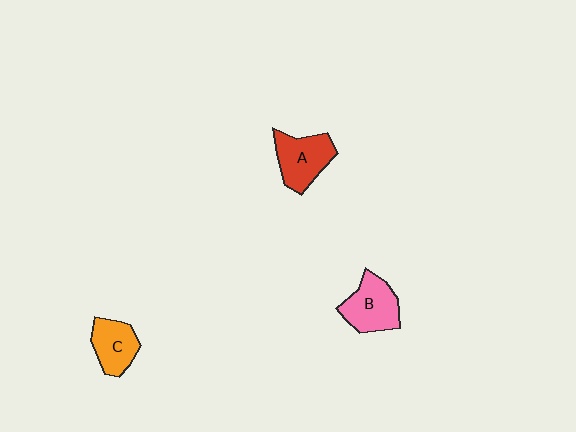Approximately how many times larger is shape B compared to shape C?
Approximately 1.2 times.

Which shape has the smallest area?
Shape C (orange).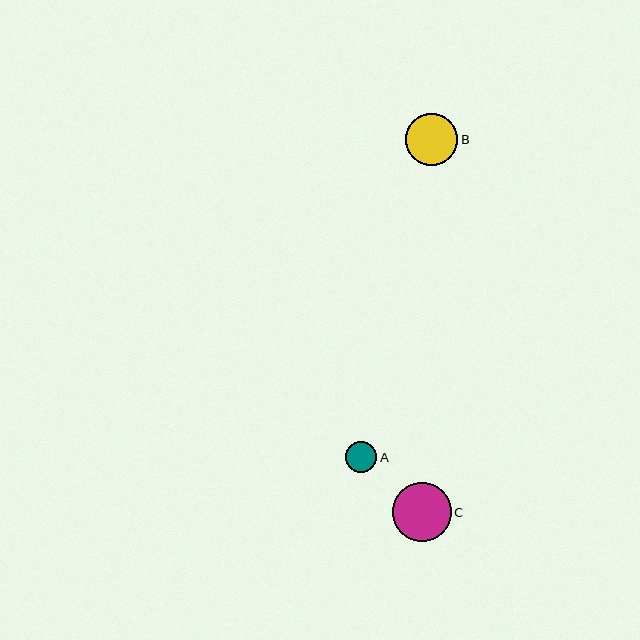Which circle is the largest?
Circle C is the largest with a size of approximately 59 pixels.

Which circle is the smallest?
Circle A is the smallest with a size of approximately 31 pixels.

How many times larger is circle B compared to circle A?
Circle B is approximately 1.7 times the size of circle A.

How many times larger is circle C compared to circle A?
Circle C is approximately 1.9 times the size of circle A.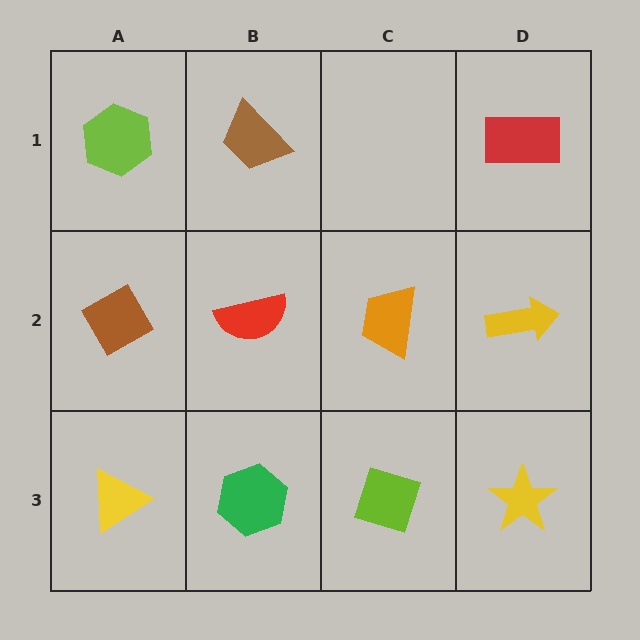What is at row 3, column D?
A yellow star.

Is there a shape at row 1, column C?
No, that cell is empty.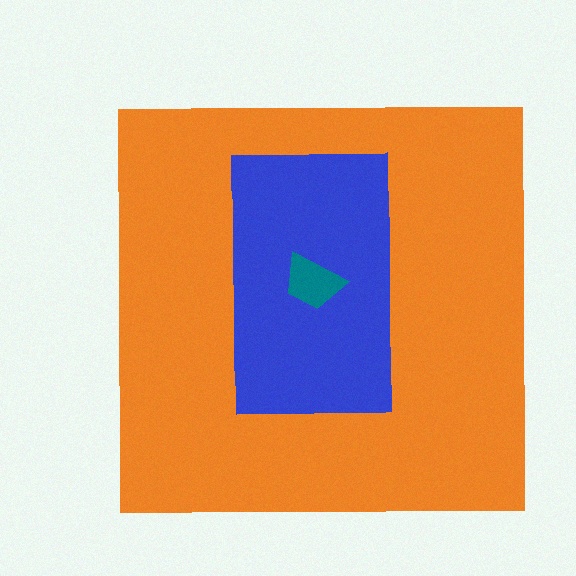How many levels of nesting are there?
3.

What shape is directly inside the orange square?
The blue rectangle.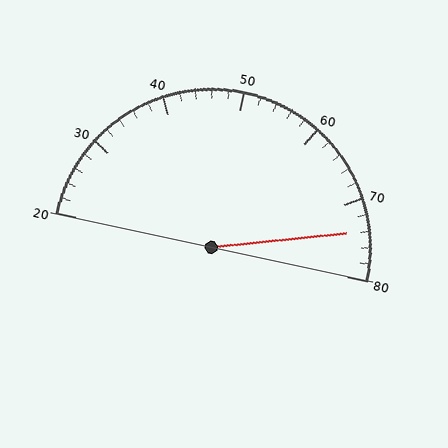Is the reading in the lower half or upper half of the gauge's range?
The reading is in the upper half of the range (20 to 80).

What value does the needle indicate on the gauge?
The needle indicates approximately 74.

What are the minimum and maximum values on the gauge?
The gauge ranges from 20 to 80.